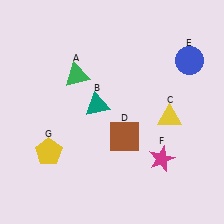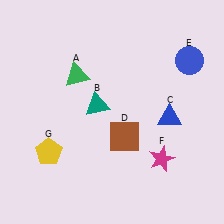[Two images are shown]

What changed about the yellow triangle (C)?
In Image 1, C is yellow. In Image 2, it changed to blue.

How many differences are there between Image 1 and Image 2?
There is 1 difference between the two images.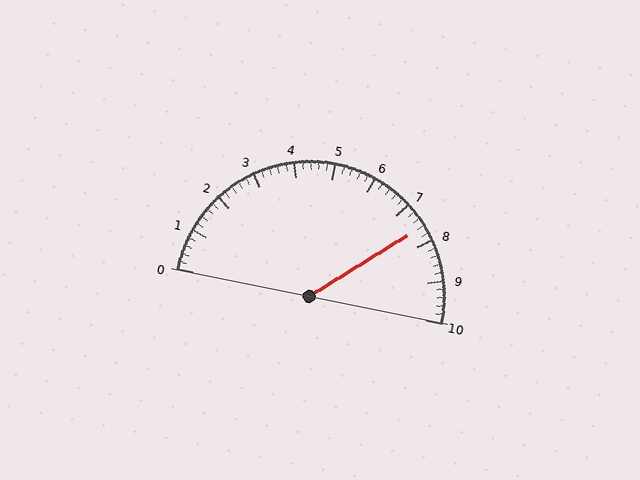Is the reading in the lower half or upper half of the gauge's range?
The reading is in the upper half of the range (0 to 10).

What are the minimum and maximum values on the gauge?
The gauge ranges from 0 to 10.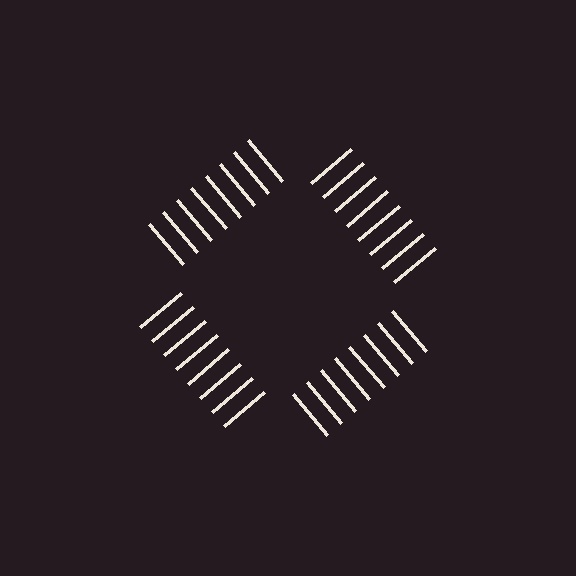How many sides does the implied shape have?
4 sides — the line-ends trace a square.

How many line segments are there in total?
32 — 8 along each of the 4 edges.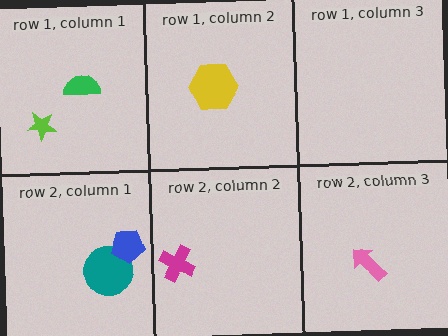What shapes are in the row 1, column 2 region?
The yellow hexagon.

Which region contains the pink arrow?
The row 2, column 3 region.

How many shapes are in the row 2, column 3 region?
1.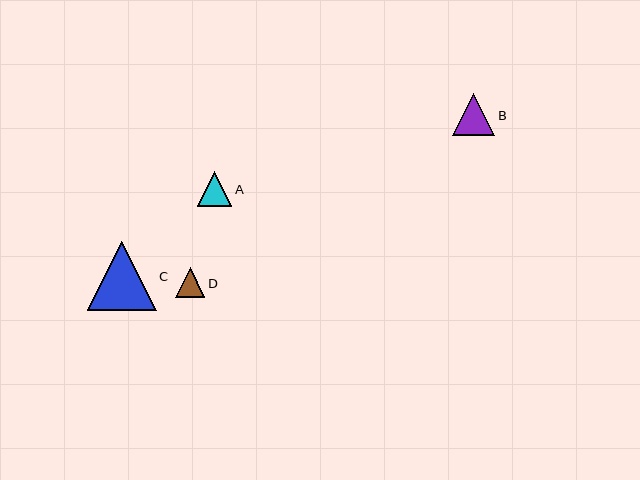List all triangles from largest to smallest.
From largest to smallest: C, B, A, D.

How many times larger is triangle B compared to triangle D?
Triangle B is approximately 1.4 times the size of triangle D.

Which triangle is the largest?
Triangle C is the largest with a size of approximately 69 pixels.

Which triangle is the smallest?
Triangle D is the smallest with a size of approximately 29 pixels.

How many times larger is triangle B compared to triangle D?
Triangle B is approximately 1.4 times the size of triangle D.